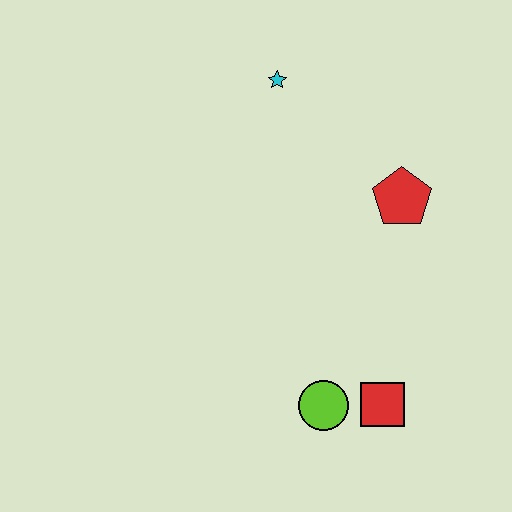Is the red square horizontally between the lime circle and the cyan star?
No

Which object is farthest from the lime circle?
The cyan star is farthest from the lime circle.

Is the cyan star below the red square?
No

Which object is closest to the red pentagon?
The cyan star is closest to the red pentagon.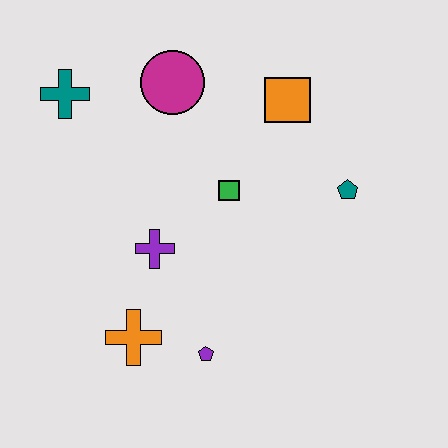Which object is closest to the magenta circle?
The teal cross is closest to the magenta circle.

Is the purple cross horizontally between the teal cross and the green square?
Yes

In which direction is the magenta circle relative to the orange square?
The magenta circle is to the left of the orange square.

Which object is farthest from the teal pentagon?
The teal cross is farthest from the teal pentagon.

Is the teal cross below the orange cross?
No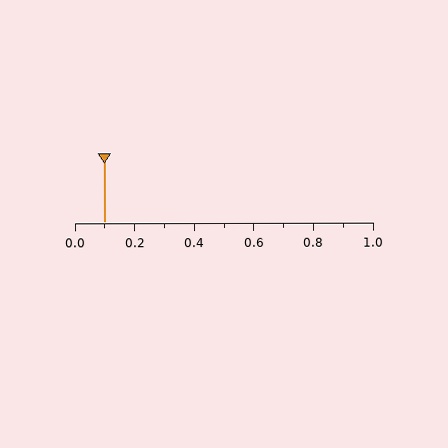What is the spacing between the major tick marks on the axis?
The major ticks are spaced 0.2 apart.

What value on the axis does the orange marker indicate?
The marker indicates approximately 0.1.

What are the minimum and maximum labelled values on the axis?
The axis runs from 0.0 to 1.0.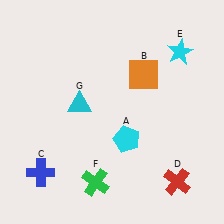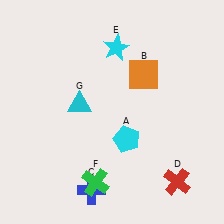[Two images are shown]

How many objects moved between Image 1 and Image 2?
2 objects moved between the two images.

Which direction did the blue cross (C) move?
The blue cross (C) moved right.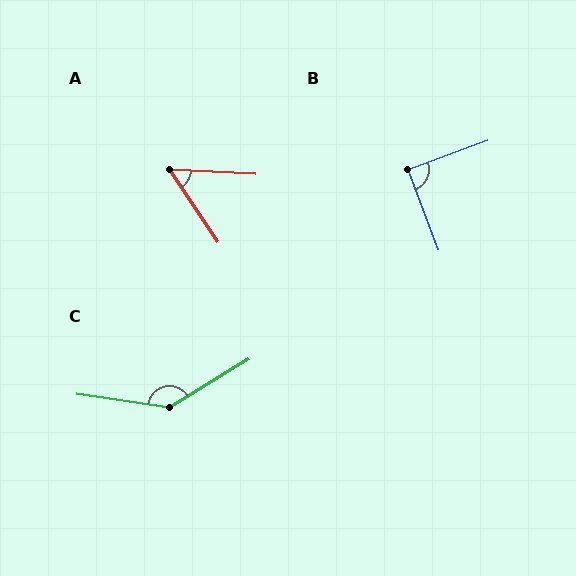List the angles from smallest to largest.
A (53°), B (90°), C (140°).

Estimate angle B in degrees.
Approximately 90 degrees.